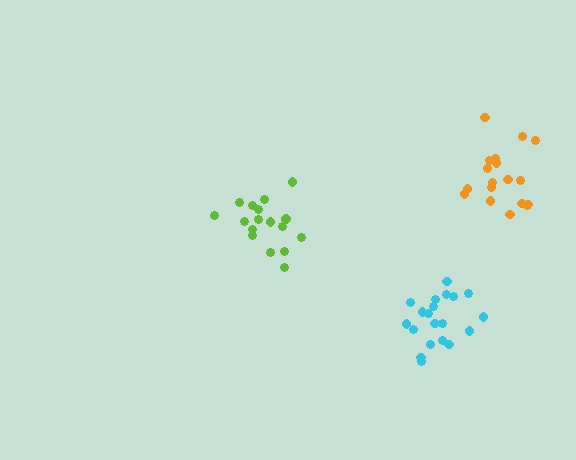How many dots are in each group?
Group 1: 17 dots, Group 2: 20 dots, Group 3: 18 dots (55 total).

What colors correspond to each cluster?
The clusters are colored: lime, cyan, orange.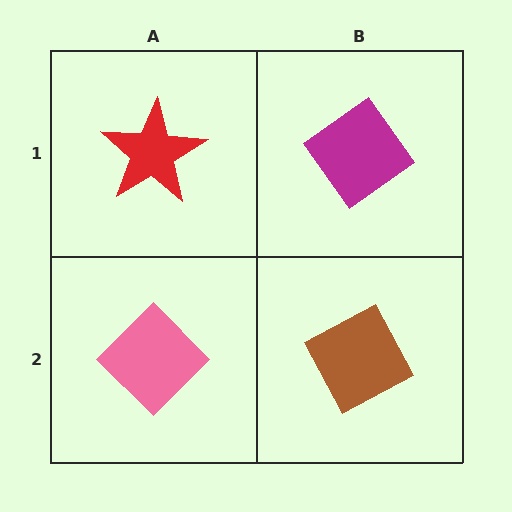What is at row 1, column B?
A magenta diamond.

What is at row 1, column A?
A red star.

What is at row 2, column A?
A pink diamond.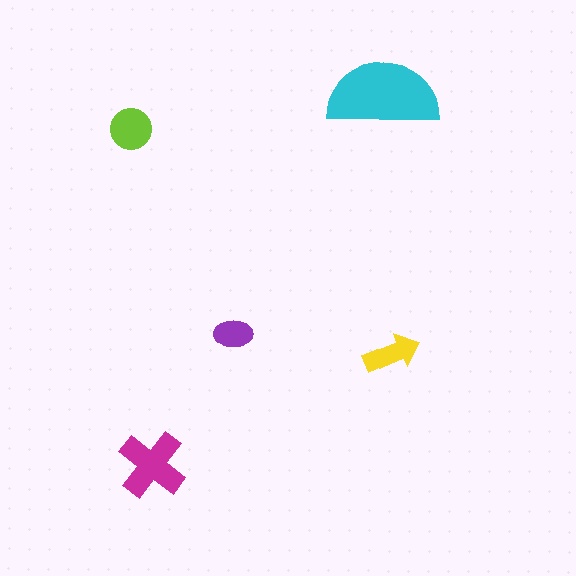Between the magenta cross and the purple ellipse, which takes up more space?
The magenta cross.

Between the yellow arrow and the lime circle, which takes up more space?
The lime circle.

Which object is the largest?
The cyan semicircle.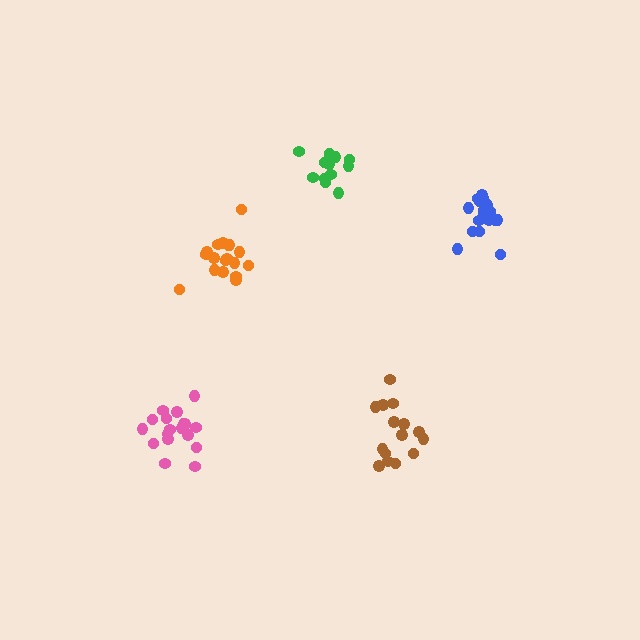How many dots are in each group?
Group 1: 18 dots, Group 2: 13 dots, Group 3: 15 dots, Group 4: 18 dots, Group 5: 17 dots (81 total).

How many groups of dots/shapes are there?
There are 5 groups.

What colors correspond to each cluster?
The clusters are colored: orange, green, brown, pink, blue.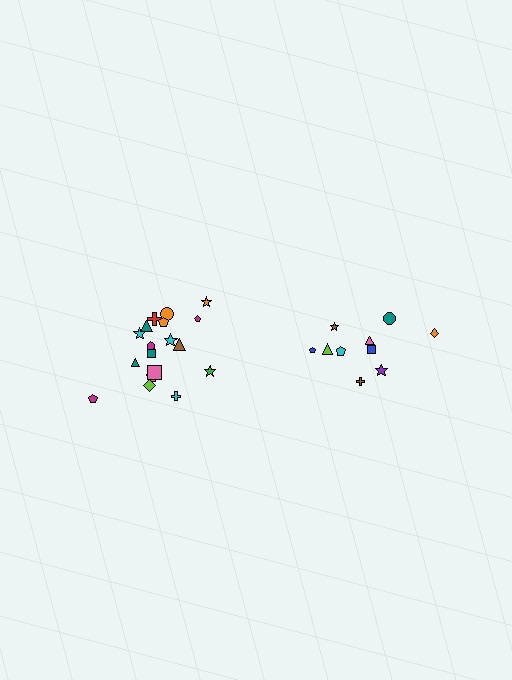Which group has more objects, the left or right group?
The left group.